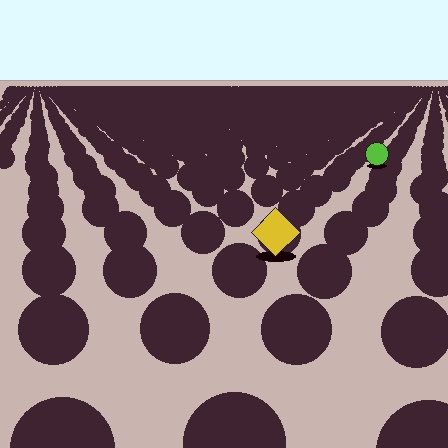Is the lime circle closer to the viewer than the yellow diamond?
No. The yellow diamond is closer — you can tell from the texture gradient: the ground texture is coarser near it.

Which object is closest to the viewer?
The yellow diamond is closest. The texture marks near it are larger and more spread out.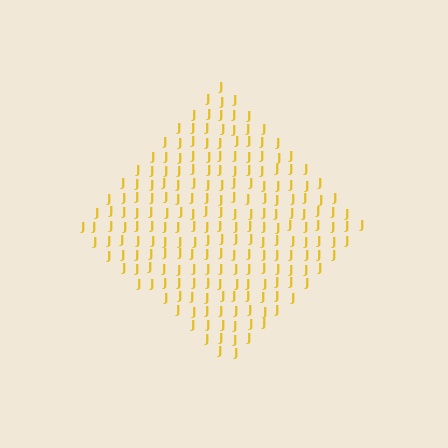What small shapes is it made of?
It is made of small letter J's.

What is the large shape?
The large shape is a diamond.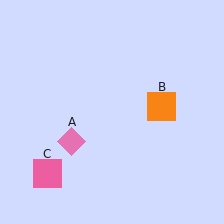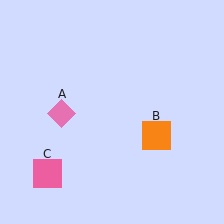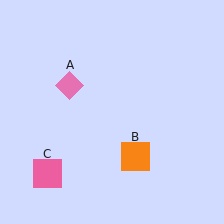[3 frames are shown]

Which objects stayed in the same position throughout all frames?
Pink square (object C) remained stationary.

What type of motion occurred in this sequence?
The pink diamond (object A), orange square (object B) rotated clockwise around the center of the scene.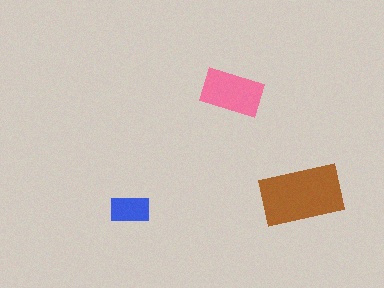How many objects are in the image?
There are 3 objects in the image.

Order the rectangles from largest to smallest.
the brown one, the pink one, the blue one.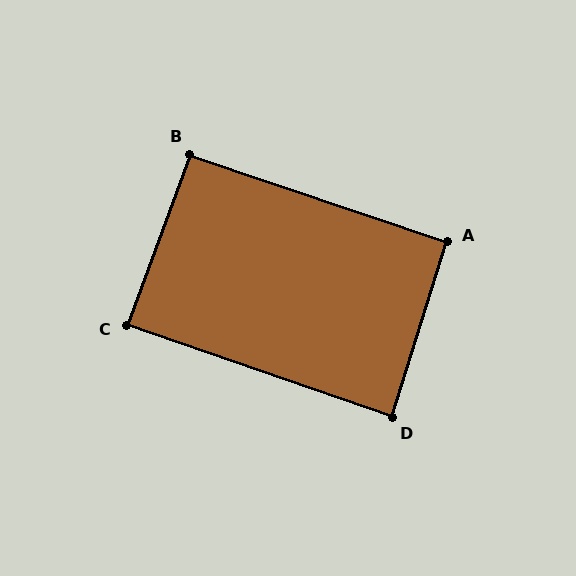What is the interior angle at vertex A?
Approximately 91 degrees (approximately right).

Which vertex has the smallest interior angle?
D, at approximately 88 degrees.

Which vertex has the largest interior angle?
B, at approximately 92 degrees.